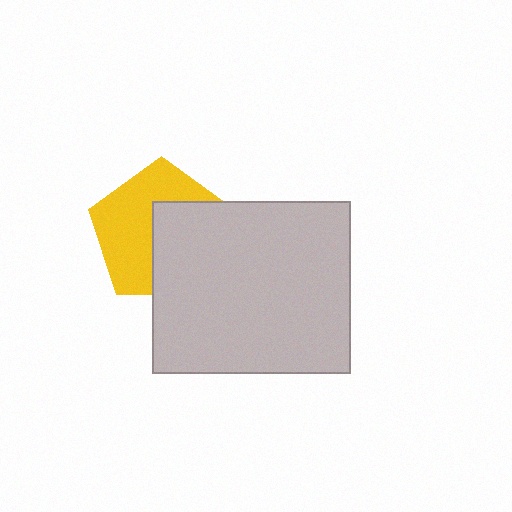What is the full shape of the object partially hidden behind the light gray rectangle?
The partially hidden object is a yellow pentagon.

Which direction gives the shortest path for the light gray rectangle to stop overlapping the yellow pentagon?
Moving toward the lower-right gives the shortest separation.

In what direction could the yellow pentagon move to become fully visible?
The yellow pentagon could move toward the upper-left. That would shift it out from behind the light gray rectangle entirely.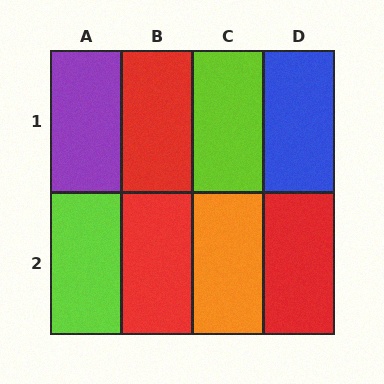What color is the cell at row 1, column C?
Lime.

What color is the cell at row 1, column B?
Red.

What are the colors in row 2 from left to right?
Lime, red, orange, red.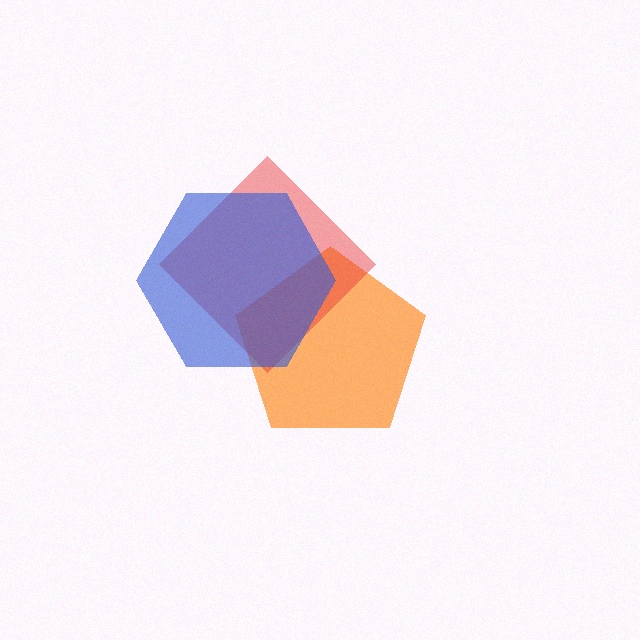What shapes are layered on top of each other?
The layered shapes are: an orange pentagon, a red diamond, a blue hexagon.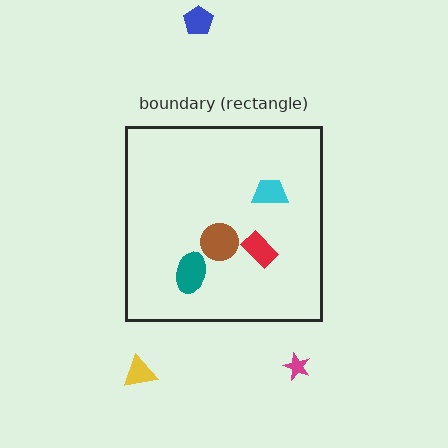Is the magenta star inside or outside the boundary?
Outside.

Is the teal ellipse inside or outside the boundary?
Inside.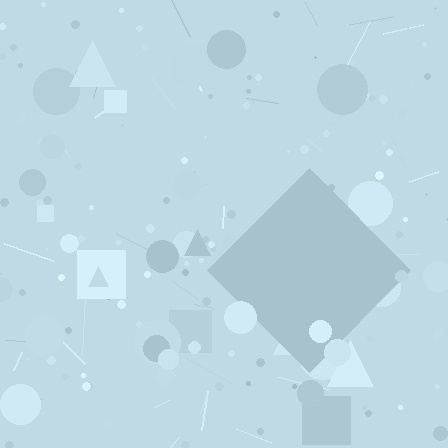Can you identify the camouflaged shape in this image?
The camouflaged shape is a diamond.